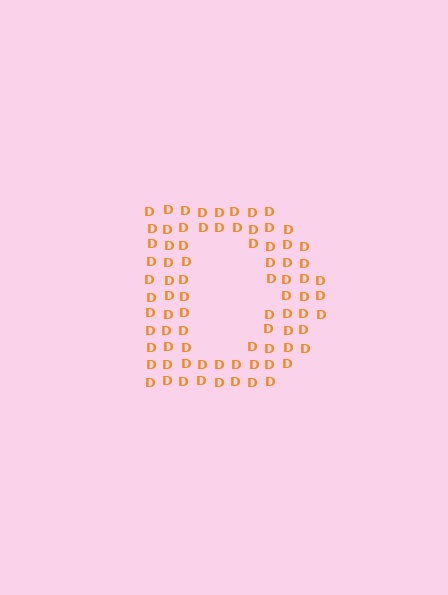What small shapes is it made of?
It is made of small letter D's.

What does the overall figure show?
The overall figure shows the letter D.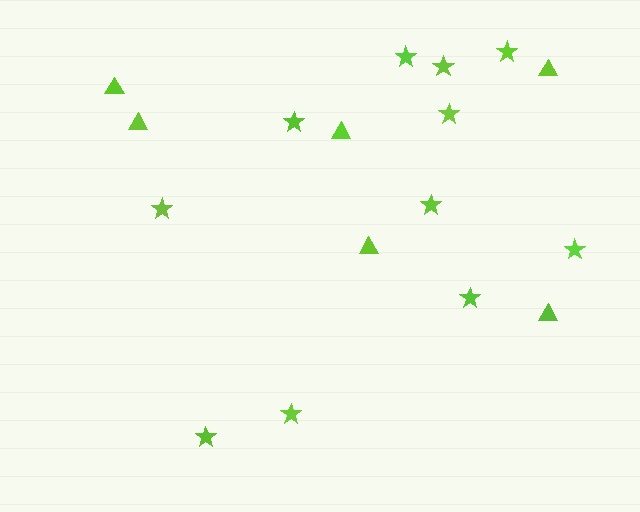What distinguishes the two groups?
There are 2 groups: one group of triangles (6) and one group of stars (11).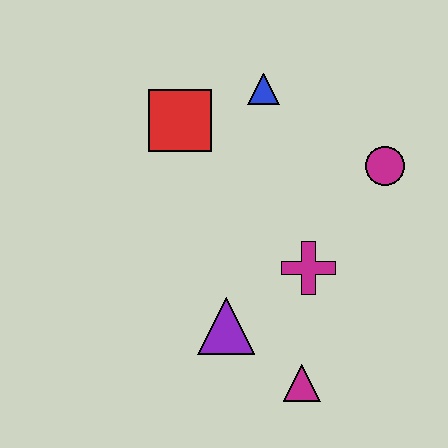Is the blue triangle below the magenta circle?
No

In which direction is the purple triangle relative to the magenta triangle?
The purple triangle is to the left of the magenta triangle.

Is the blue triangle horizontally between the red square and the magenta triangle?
Yes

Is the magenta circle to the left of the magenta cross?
No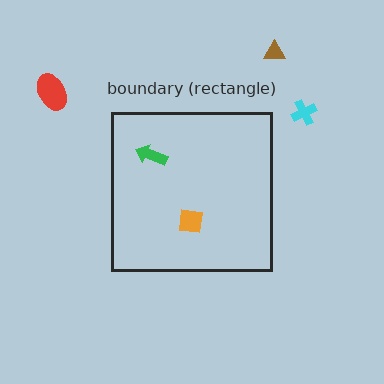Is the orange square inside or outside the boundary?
Inside.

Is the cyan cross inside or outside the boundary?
Outside.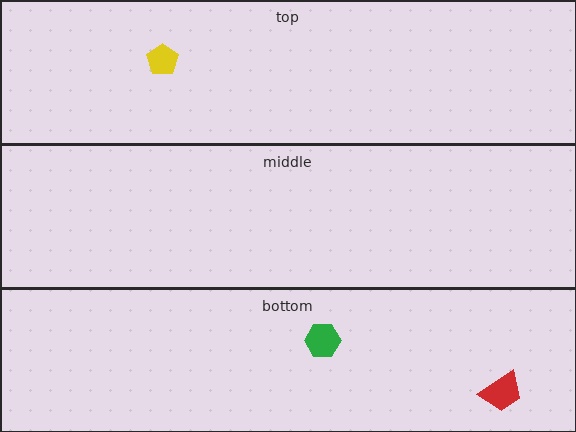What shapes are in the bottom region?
The green hexagon, the red trapezoid.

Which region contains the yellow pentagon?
The top region.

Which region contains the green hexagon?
The bottom region.